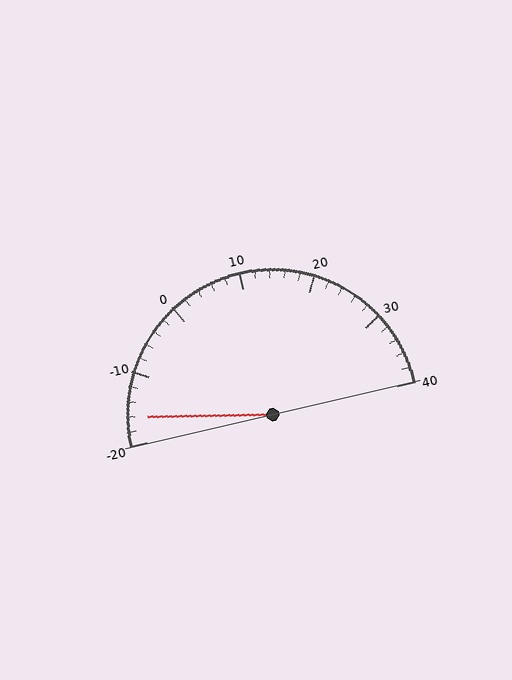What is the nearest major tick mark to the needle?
The nearest major tick mark is -20.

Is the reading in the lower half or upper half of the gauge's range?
The reading is in the lower half of the range (-20 to 40).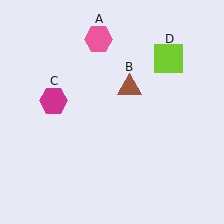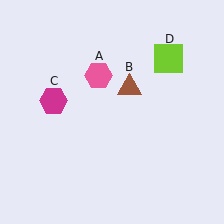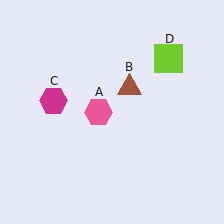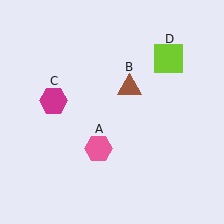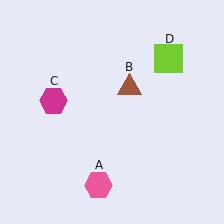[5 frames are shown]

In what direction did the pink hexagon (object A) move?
The pink hexagon (object A) moved down.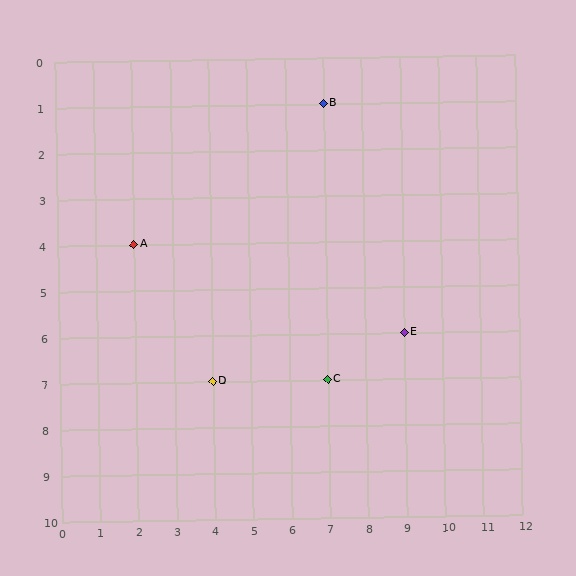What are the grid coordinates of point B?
Point B is at grid coordinates (7, 1).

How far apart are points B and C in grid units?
Points B and C are 6 rows apart.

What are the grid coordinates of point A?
Point A is at grid coordinates (2, 4).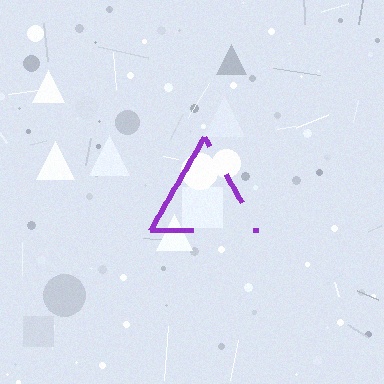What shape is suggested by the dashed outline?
The dashed outline suggests a triangle.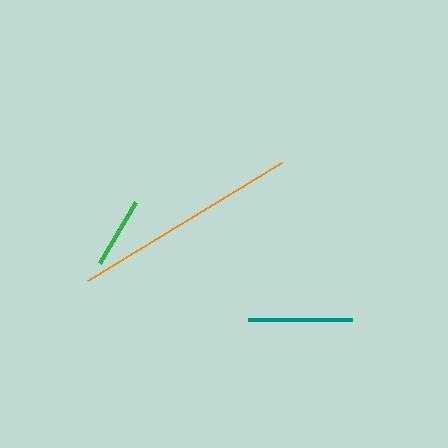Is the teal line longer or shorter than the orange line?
The orange line is longer than the teal line.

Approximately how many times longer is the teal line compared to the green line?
The teal line is approximately 1.4 times the length of the green line.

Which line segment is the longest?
The orange line is the longest at approximately 227 pixels.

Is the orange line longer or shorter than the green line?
The orange line is longer than the green line.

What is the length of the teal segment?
The teal segment is approximately 103 pixels long.